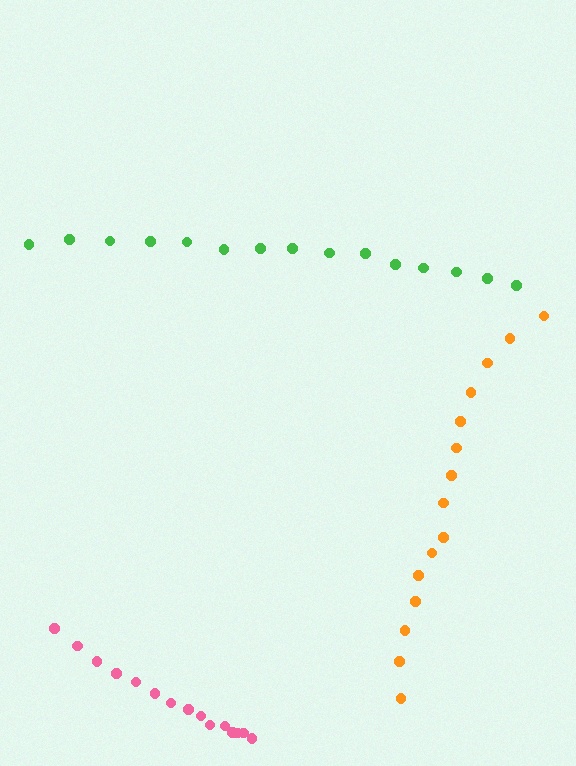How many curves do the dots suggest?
There are 3 distinct paths.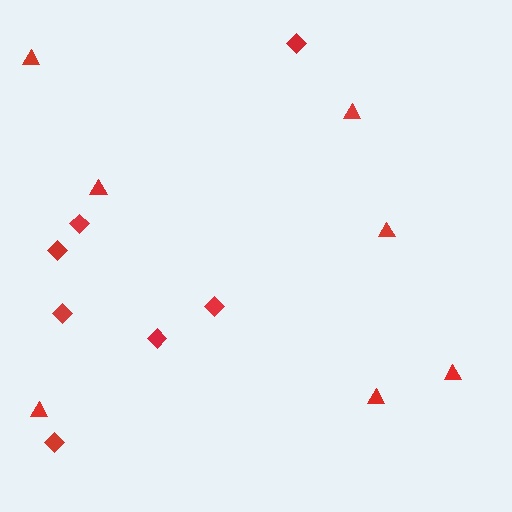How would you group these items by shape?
There are 2 groups: one group of diamonds (7) and one group of triangles (7).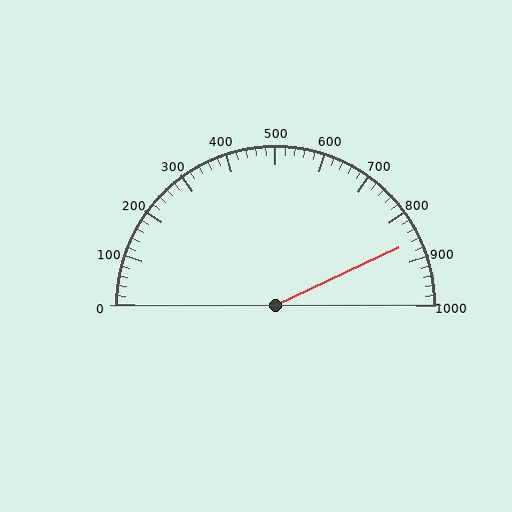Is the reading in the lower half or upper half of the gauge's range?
The reading is in the upper half of the range (0 to 1000).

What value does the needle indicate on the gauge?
The needle indicates approximately 860.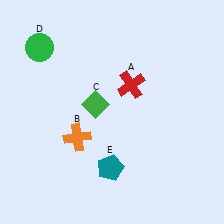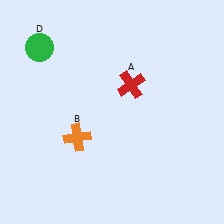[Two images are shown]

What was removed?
The green diamond (C), the teal pentagon (E) were removed in Image 2.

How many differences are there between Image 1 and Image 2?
There are 2 differences between the two images.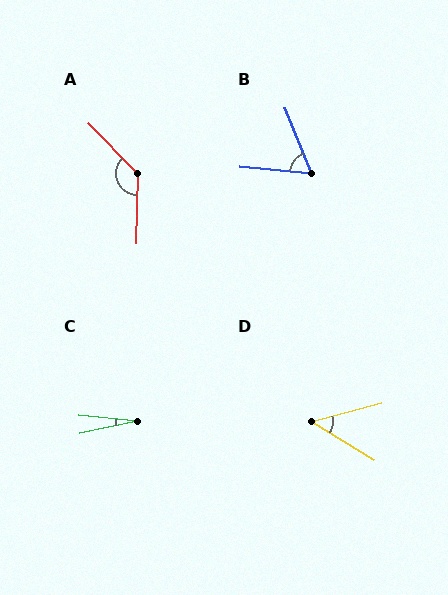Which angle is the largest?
A, at approximately 135 degrees.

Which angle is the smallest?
C, at approximately 17 degrees.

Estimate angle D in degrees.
Approximately 46 degrees.